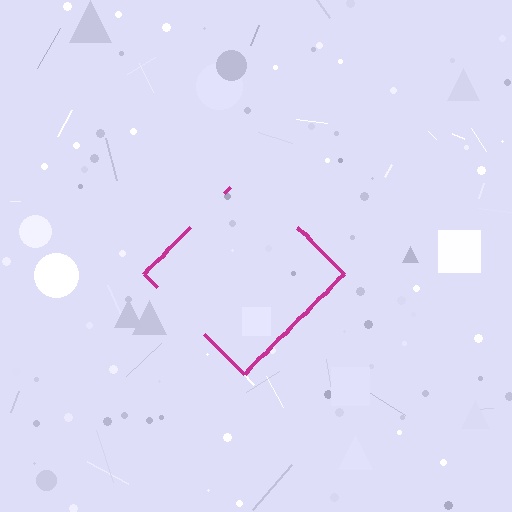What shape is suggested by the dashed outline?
The dashed outline suggests a diamond.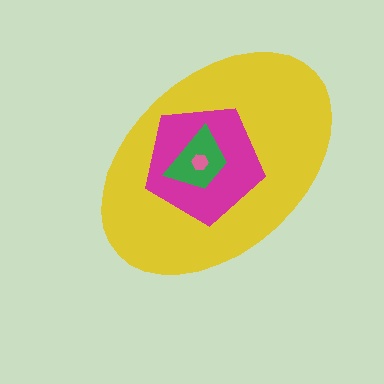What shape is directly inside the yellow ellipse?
The magenta pentagon.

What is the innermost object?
The pink hexagon.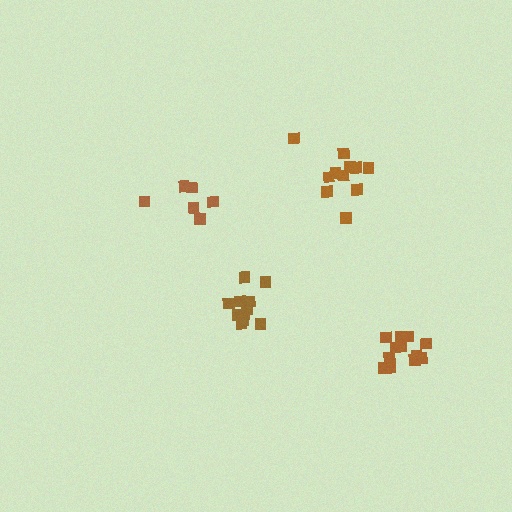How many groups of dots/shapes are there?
There are 4 groups.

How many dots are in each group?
Group 1: 6 dots, Group 2: 11 dots, Group 3: 11 dots, Group 4: 12 dots (40 total).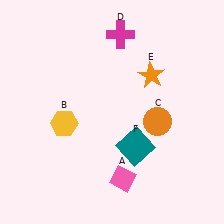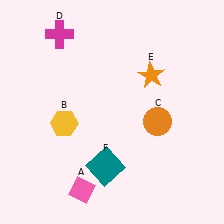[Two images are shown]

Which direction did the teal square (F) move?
The teal square (F) moved left.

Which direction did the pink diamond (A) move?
The pink diamond (A) moved left.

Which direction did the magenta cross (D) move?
The magenta cross (D) moved left.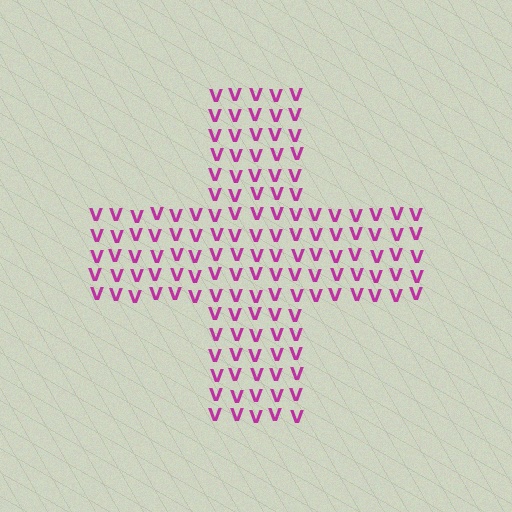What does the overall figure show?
The overall figure shows a cross.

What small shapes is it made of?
It is made of small letter V's.